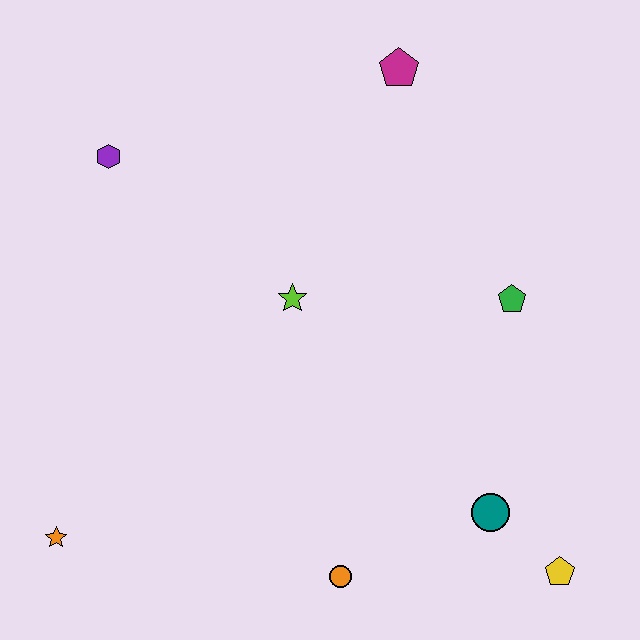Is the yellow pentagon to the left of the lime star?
No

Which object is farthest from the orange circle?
The magenta pentagon is farthest from the orange circle.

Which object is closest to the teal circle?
The yellow pentagon is closest to the teal circle.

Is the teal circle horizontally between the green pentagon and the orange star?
Yes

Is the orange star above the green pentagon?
No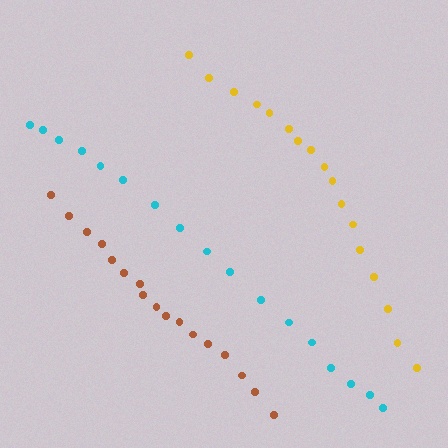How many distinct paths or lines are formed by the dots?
There are 3 distinct paths.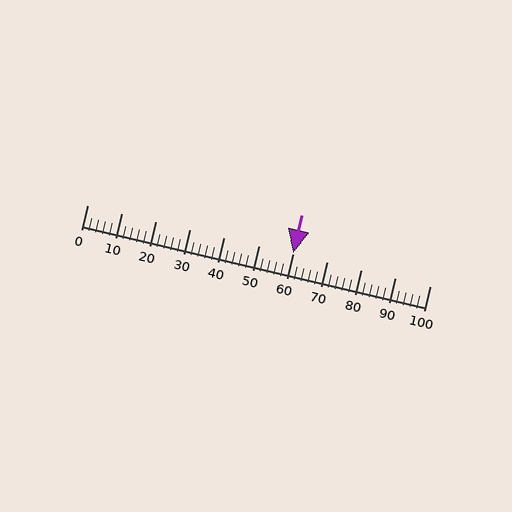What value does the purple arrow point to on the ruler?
The purple arrow points to approximately 60.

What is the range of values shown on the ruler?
The ruler shows values from 0 to 100.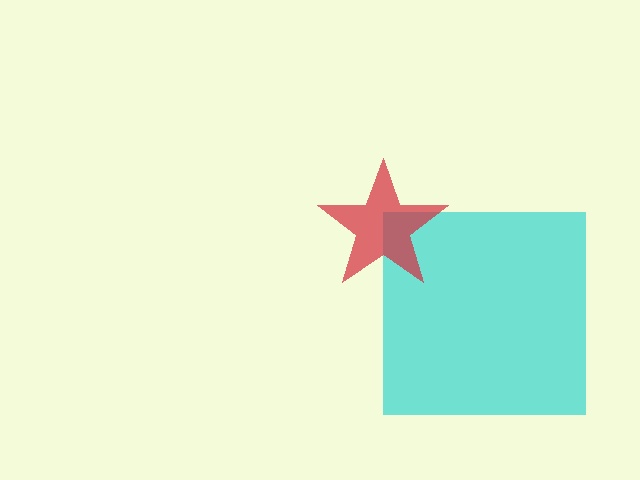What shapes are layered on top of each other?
The layered shapes are: a cyan square, a red star.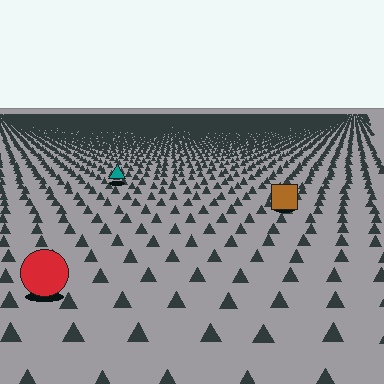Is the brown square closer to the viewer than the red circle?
No. The red circle is closer — you can tell from the texture gradient: the ground texture is coarser near it.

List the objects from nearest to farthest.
From nearest to farthest: the red circle, the brown square, the teal triangle.